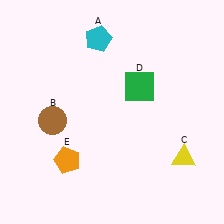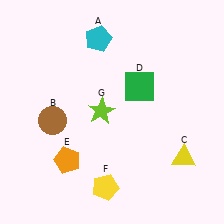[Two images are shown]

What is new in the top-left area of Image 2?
A lime star (G) was added in the top-left area of Image 2.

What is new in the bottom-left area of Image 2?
A yellow pentagon (F) was added in the bottom-left area of Image 2.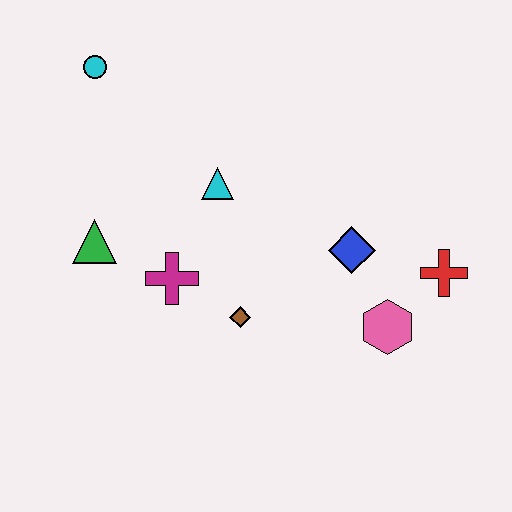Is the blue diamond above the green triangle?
No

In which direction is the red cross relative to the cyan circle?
The red cross is to the right of the cyan circle.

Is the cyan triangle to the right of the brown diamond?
No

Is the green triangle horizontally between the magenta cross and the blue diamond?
No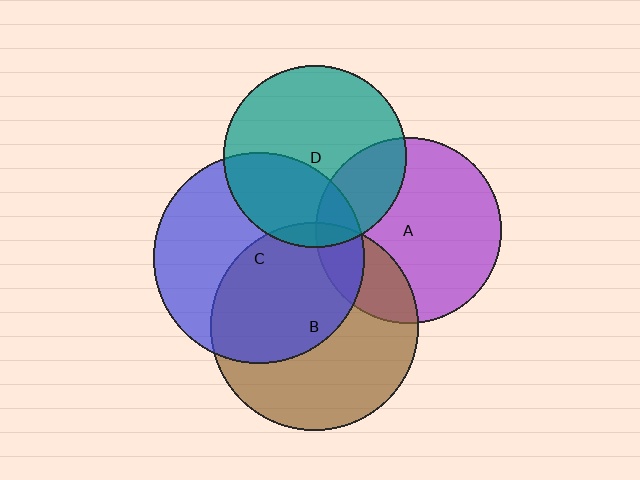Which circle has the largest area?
Circle C (blue).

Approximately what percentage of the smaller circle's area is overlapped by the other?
Approximately 50%.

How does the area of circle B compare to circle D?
Approximately 1.3 times.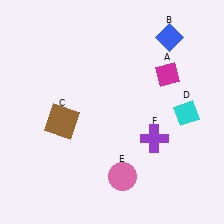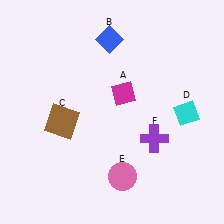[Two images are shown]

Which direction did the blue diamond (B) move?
The blue diamond (B) moved left.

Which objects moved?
The objects that moved are: the magenta diamond (A), the blue diamond (B).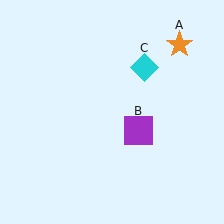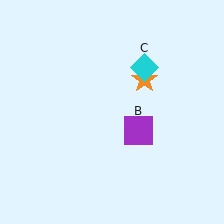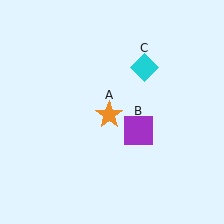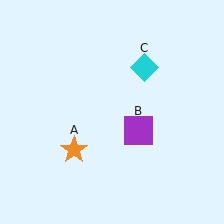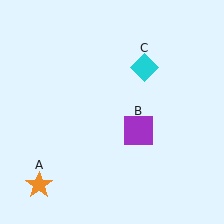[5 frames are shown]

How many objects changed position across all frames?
1 object changed position: orange star (object A).